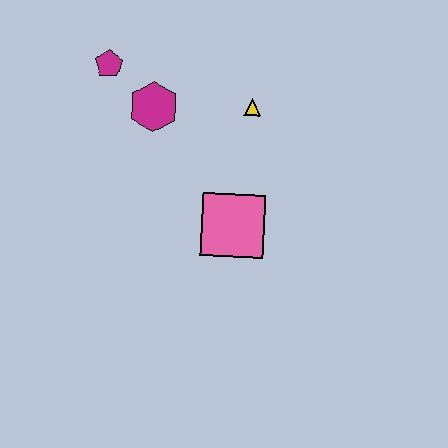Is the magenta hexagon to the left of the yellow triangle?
Yes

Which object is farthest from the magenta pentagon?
The pink square is farthest from the magenta pentagon.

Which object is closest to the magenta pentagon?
The magenta hexagon is closest to the magenta pentagon.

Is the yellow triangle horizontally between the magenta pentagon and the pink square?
No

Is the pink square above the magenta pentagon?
No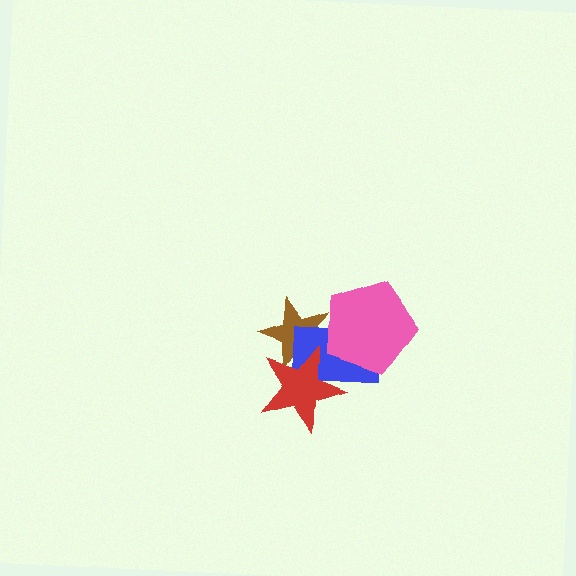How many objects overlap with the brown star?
3 objects overlap with the brown star.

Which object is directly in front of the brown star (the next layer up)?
The blue rectangle is directly in front of the brown star.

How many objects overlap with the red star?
2 objects overlap with the red star.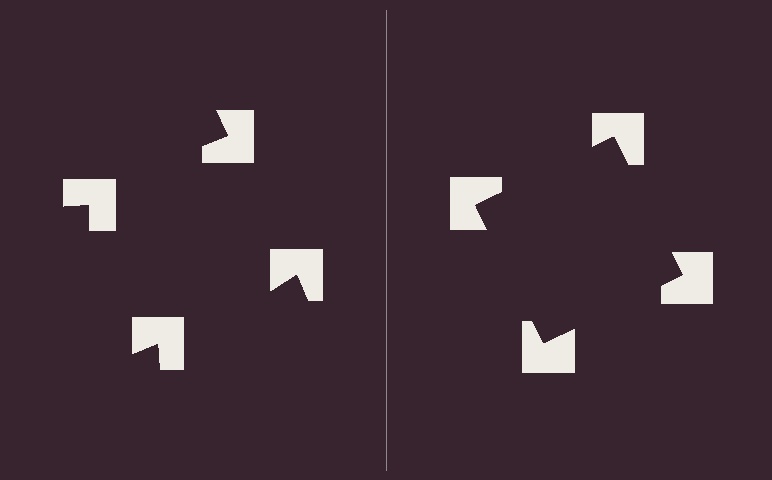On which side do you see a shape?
An illusory square appears on the right side. On the left side the wedge cuts are rotated, so no coherent shape forms.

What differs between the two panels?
The notched squares are positioned identically on both sides; only the wedge orientations differ. On the right they align to a square; on the left they are misaligned.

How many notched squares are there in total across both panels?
8 — 4 on each side.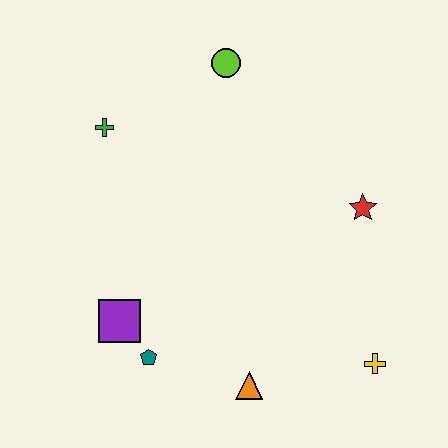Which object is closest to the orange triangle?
The teal pentagon is closest to the orange triangle.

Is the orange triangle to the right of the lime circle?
Yes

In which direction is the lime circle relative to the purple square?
The lime circle is above the purple square.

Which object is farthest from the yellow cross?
The green cross is farthest from the yellow cross.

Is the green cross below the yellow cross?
No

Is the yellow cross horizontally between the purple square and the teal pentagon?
No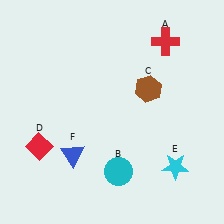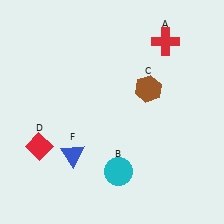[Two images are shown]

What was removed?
The cyan star (E) was removed in Image 2.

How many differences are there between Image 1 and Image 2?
There is 1 difference between the two images.